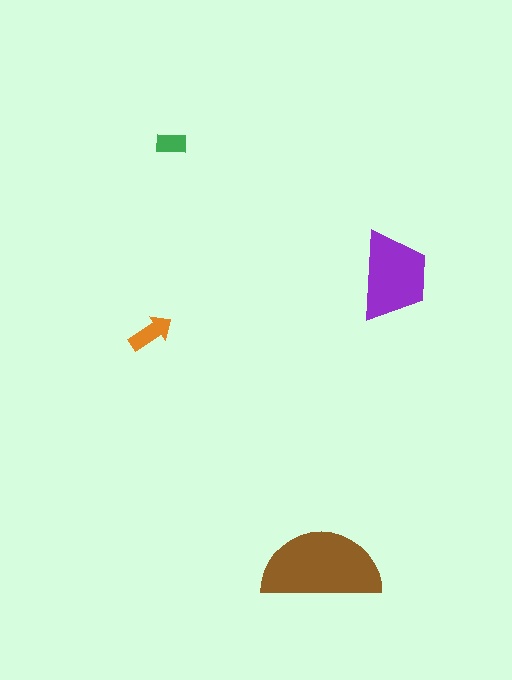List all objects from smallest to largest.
The green rectangle, the orange arrow, the purple trapezoid, the brown semicircle.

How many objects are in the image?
There are 4 objects in the image.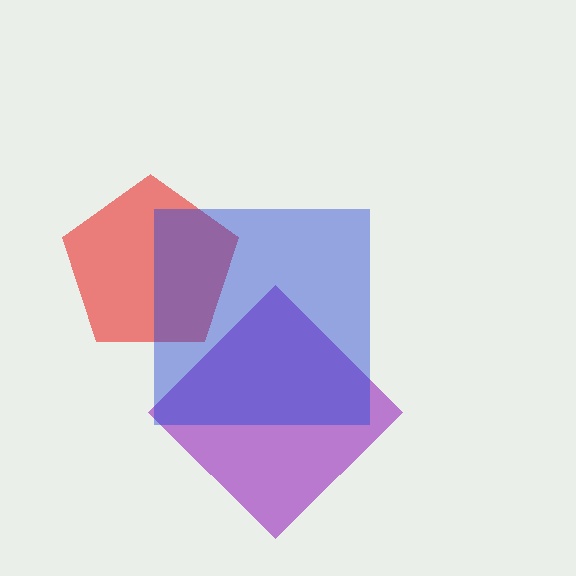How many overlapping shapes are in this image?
There are 3 overlapping shapes in the image.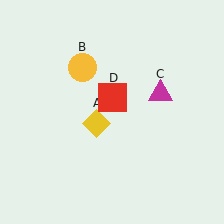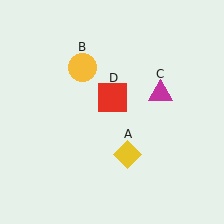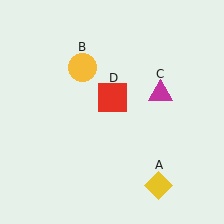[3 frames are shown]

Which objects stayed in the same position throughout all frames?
Yellow circle (object B) and magenta triangle (object C) and red square (object D) remained stationary.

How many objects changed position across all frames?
1 object changed position: yellow diamond (object A).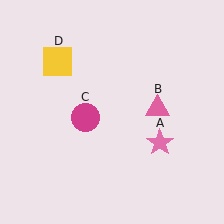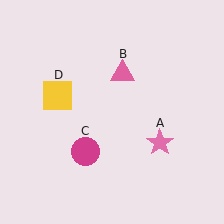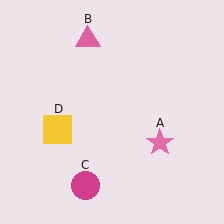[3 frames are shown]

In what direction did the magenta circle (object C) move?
The magenta circle (object C) moved down.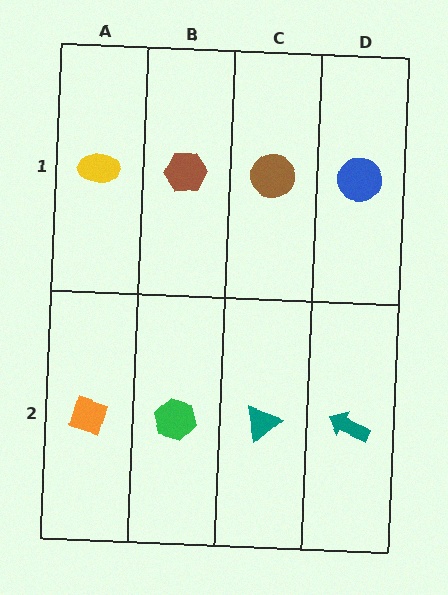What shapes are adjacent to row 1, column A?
An orange diamond (row 2, column A), a brown hexagon (row 1, column B).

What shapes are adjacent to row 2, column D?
A blue circle (row 1, column D), a teal triangle (row 2, column C).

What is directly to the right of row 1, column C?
A blue circle.